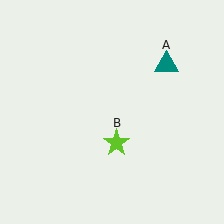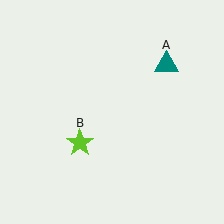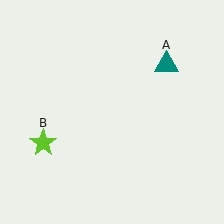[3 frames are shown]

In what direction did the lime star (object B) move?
The lime star (object B) moved left.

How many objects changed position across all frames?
1 object changed position: lime star (object B).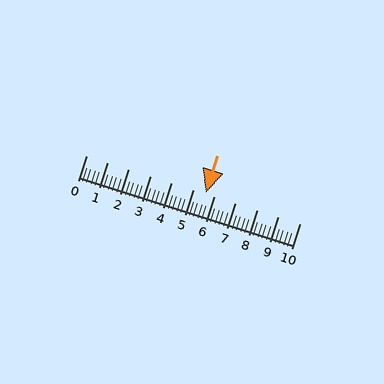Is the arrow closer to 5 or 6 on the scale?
The arrow is closer to 6.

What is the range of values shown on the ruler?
The ruler shows values from 0 to 10.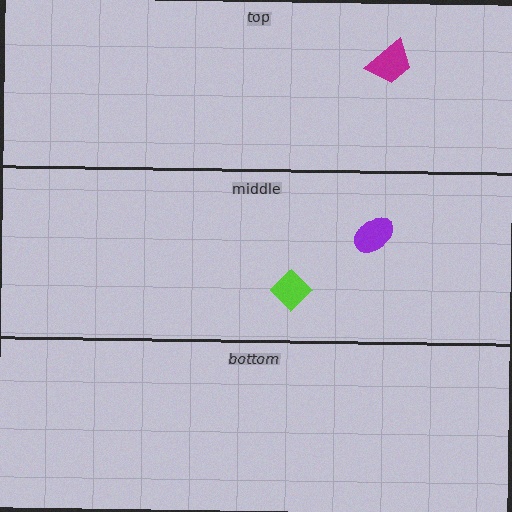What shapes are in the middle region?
The lime diamond, the purple ellipse.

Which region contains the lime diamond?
The middle region.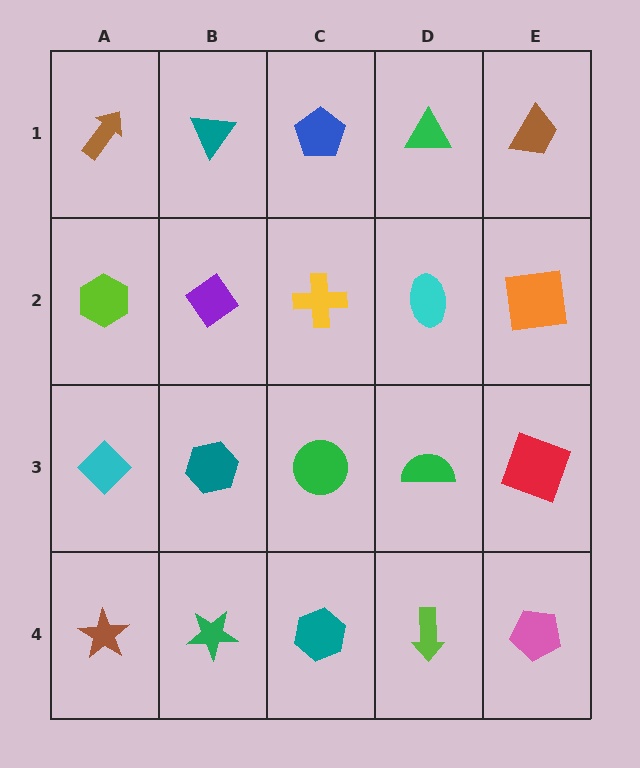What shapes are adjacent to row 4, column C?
A green circle (row 3, column C), a green star (row 4, column B), a lime arrow (row 4, column D).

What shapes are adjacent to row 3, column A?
A lime hexagon (row 2, column A), a brown star (row 4, column A), a teal hexagon (row 3, column B).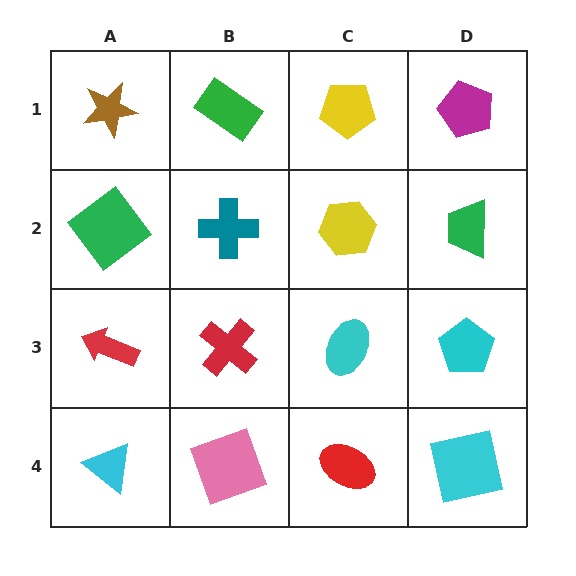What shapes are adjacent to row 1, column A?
A green diamond (row 2, column A), a green rectangle (row 1, column B).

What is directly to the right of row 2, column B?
A yellow hexagon.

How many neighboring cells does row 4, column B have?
3.